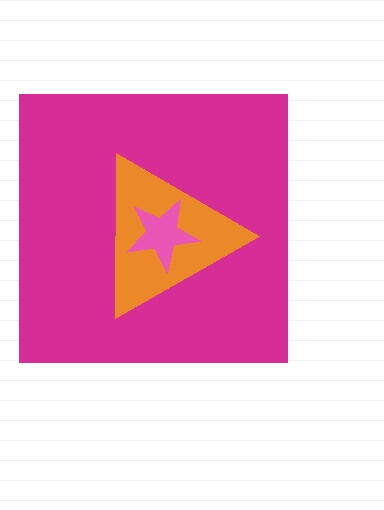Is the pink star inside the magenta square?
Yes.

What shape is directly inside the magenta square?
The orange triangle.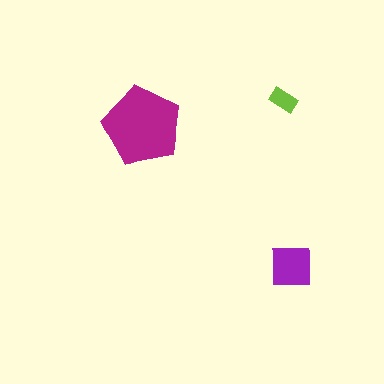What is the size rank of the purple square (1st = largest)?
2nd.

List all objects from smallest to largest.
The lime rectangle, the purple square, the magenta pentagon.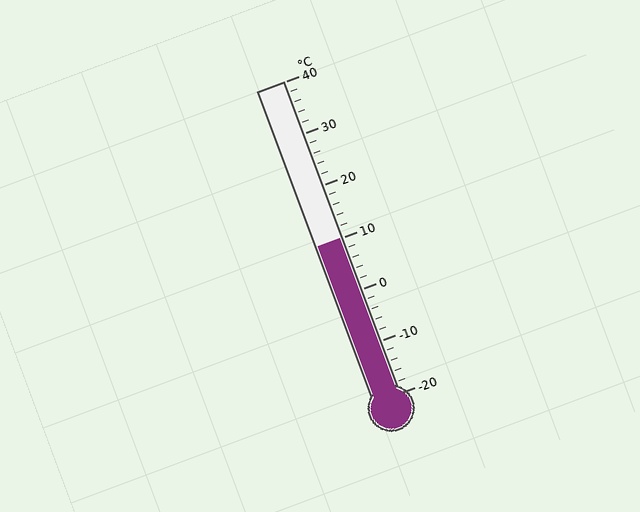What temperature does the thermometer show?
The thermometer shows approximately 10°C.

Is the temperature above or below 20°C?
The temperature is below 20°C.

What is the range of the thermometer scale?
The thermometer scale ranges from -20°C to 40°C.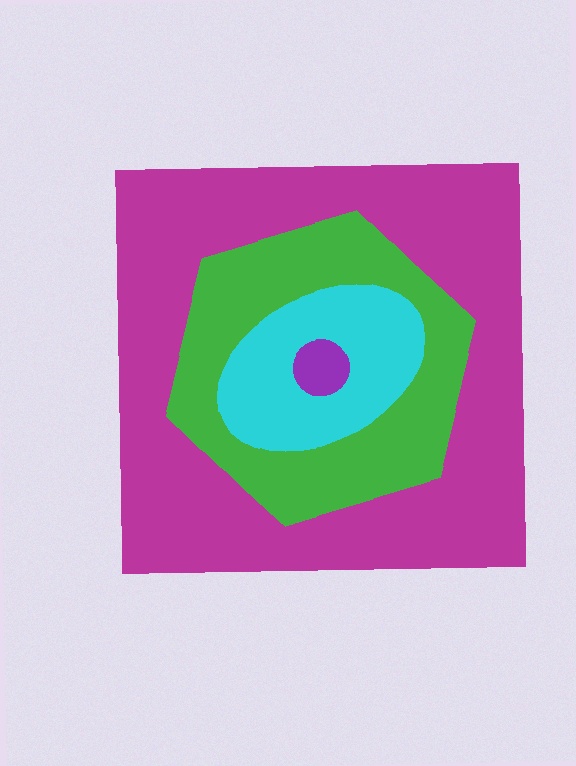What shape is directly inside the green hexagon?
The cyan ellipse.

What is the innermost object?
The purple circle.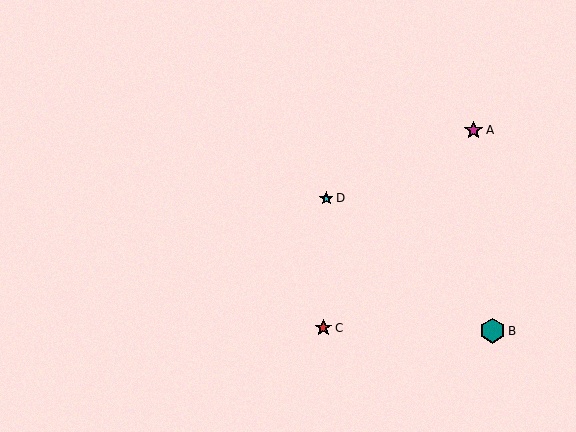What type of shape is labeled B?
Shape B is a teal hexagon.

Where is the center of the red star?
The center of the red star is at (323, 328).